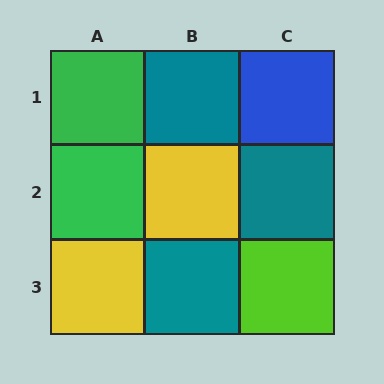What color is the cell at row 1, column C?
Blue.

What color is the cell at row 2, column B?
Yellow.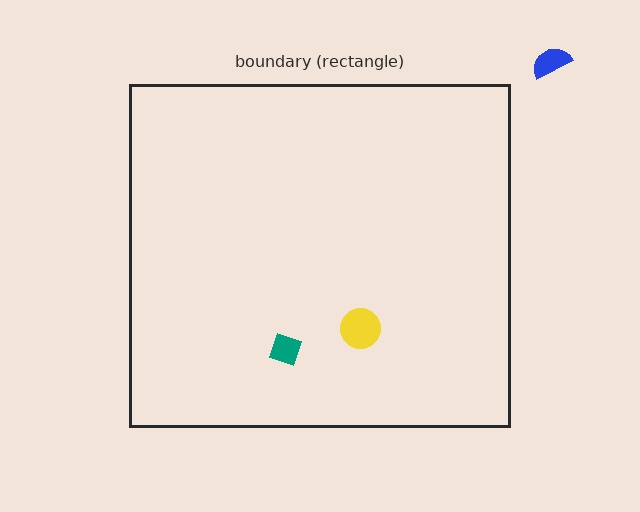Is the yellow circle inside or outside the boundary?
Inside.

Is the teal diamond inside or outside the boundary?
Inside.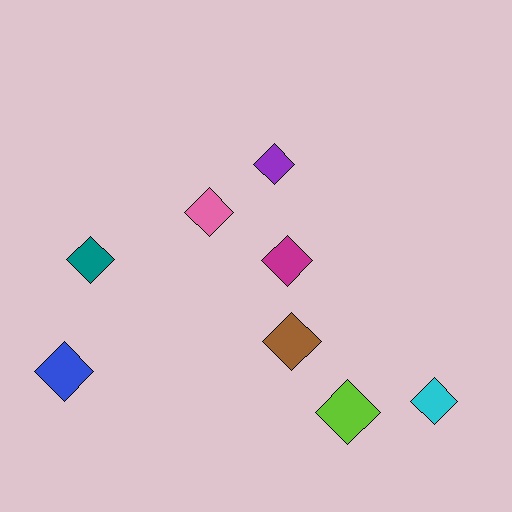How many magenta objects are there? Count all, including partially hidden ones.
There is 1 magenta object.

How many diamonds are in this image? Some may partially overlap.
There are 8 diamonds.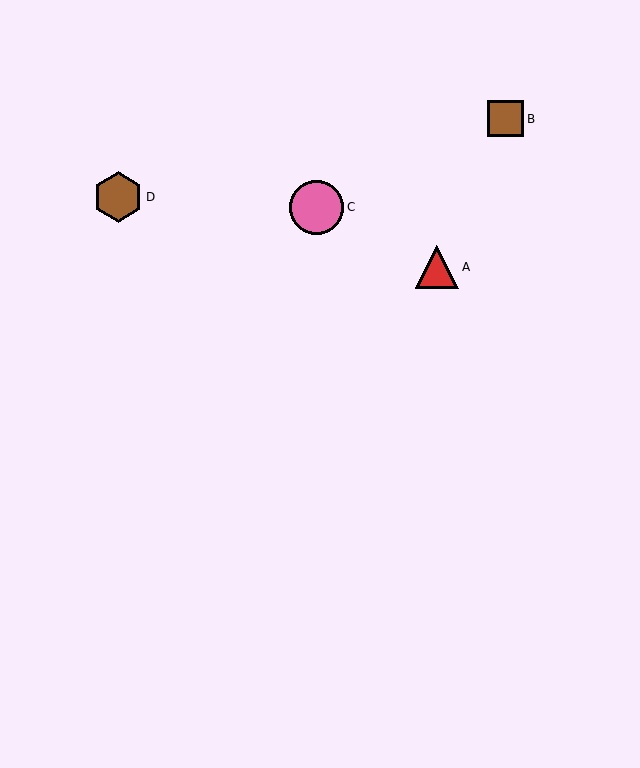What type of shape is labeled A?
Shape A is a red triangle.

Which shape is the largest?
The pink circle (labeled C) is the largest.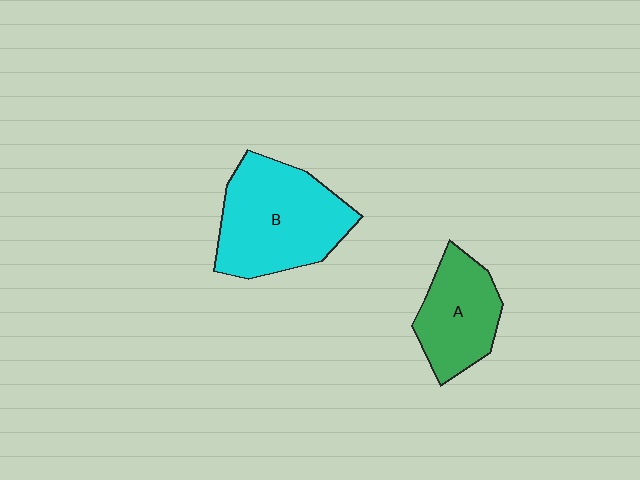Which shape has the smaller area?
Shape A (green).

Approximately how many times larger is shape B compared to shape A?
Approximately 1.5 times.